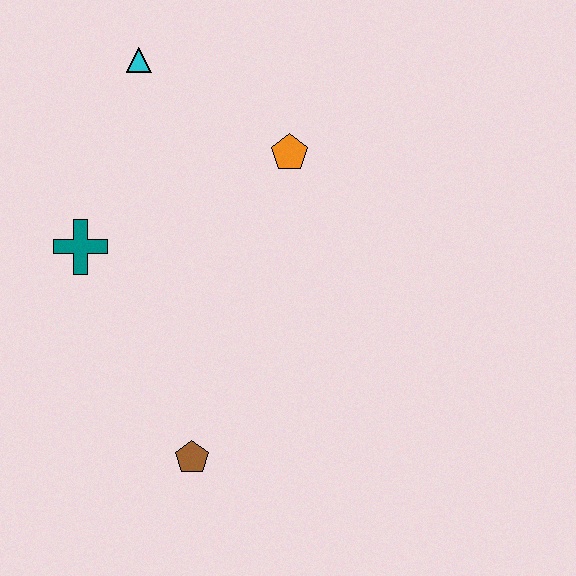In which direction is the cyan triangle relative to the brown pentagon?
The cyan triangle is above the brown pentagon.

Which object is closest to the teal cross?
The cyan triangle is closest to the teal cross.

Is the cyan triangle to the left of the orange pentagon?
Yes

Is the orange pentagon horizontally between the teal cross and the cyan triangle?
No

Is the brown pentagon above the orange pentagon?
No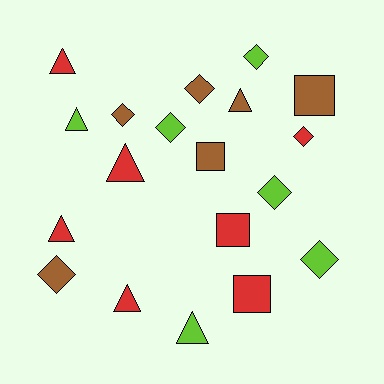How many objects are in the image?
There are 19 objects.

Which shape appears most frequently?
Diamond, with 8 objects.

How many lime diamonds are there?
There are 4 lime diamonds.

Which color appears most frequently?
Red, with 7 objects.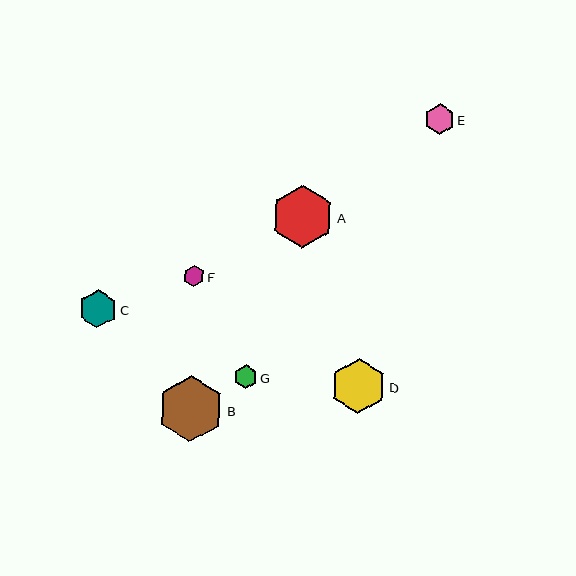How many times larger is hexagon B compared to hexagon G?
Hexagon B is approximately 2.9 times the size of hexagon G.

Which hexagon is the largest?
Hexagon B is the largest with a size of approximately 66 pixels.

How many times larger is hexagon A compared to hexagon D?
Hexagon A is approximately 1.1 times the size of hexagon D.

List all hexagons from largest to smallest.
From largest to smallest: B, A, D, C, E, G, F.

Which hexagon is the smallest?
Hexagon F is the smallest with a size of approximately 21 pixels.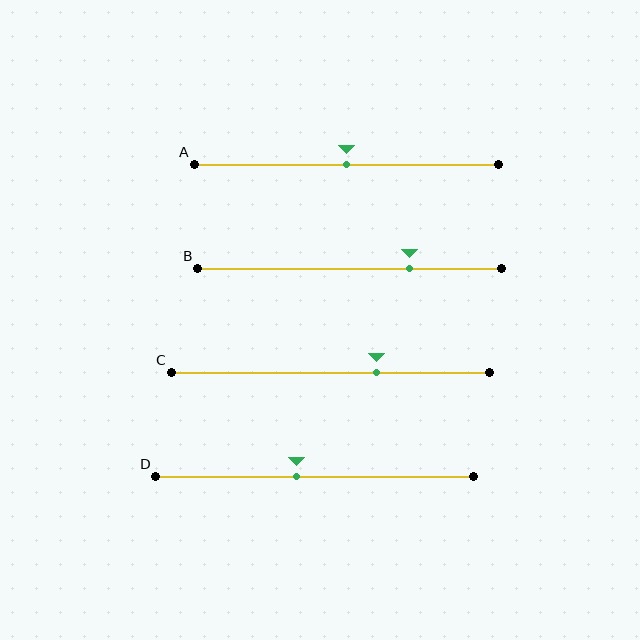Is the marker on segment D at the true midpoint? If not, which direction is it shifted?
No, the marker on segment D is shifted to the left by about 5% of the segment length.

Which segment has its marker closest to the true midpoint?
Segment A has its marker closest to the true midpoint.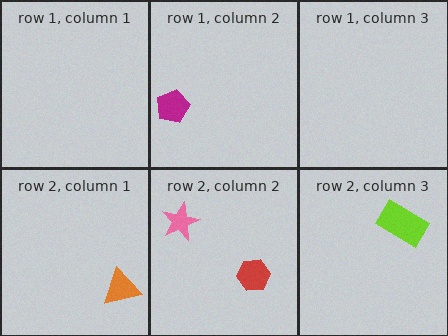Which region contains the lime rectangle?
The row 2, column 3 region.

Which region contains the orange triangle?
The row 2, column 1 region.